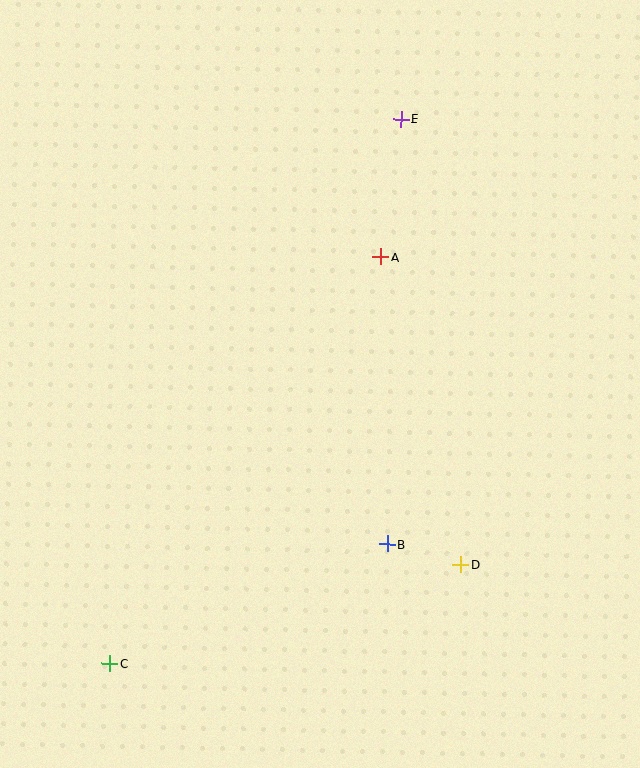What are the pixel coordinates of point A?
Point A is at (381, 257).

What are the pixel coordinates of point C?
Point C is at (110, 664).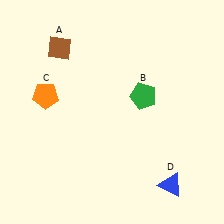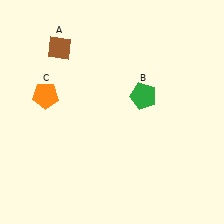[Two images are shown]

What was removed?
The blue triangle (D) was removed in Image 2.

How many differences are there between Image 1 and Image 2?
There is 1 difference between the two images.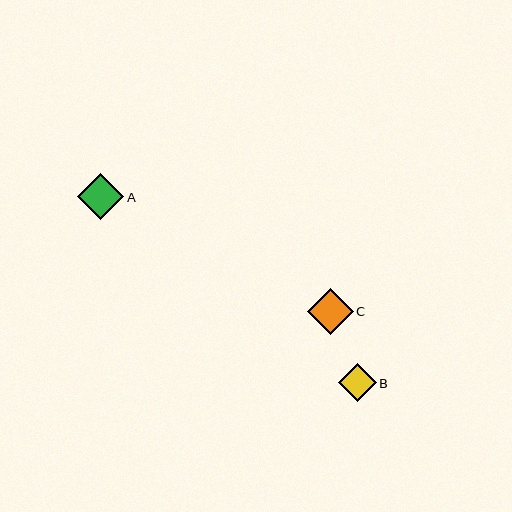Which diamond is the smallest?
Diamond B is the smallest with a size of approximately 38 pixels.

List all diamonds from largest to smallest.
From largest to smallest: C, A, B.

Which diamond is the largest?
Diamond C is the largest with a size of approximately 46 pixels.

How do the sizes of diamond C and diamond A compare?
Diamond C and diamond A are approximately the same size.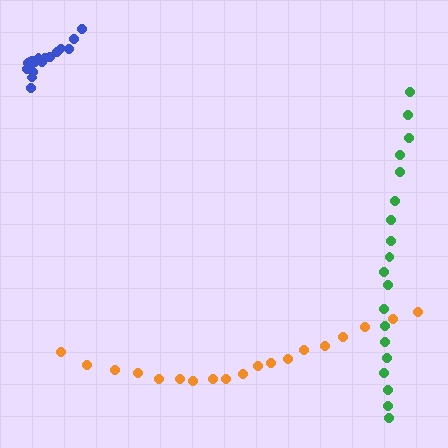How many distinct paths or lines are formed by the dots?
There are 3 distinct paths.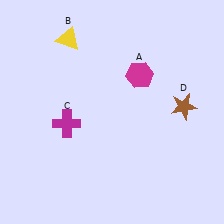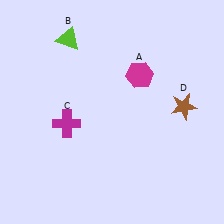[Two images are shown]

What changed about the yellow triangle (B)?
In Image 1, B is yellow. In Image 2, it changed to lime.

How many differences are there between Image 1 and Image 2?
There is 1 difference between the two images.